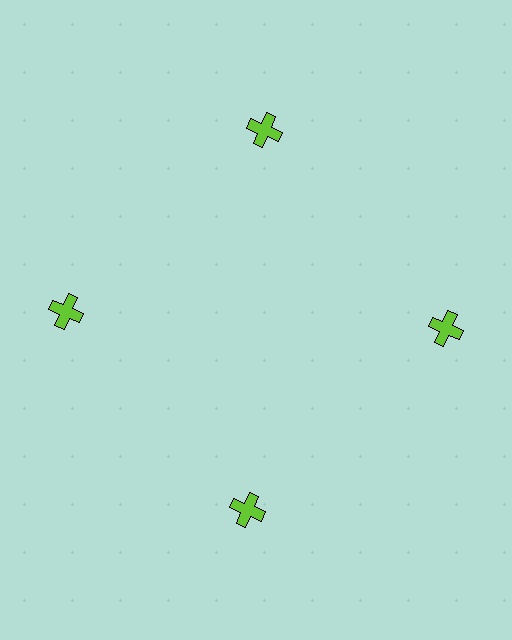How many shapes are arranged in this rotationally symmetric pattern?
There are 4 shapes, arranged in 4 groups of 1.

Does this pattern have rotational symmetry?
Yes, this pattern has 4-fold rotational symmetry. It looks the same after rotating 90 degrees around the center.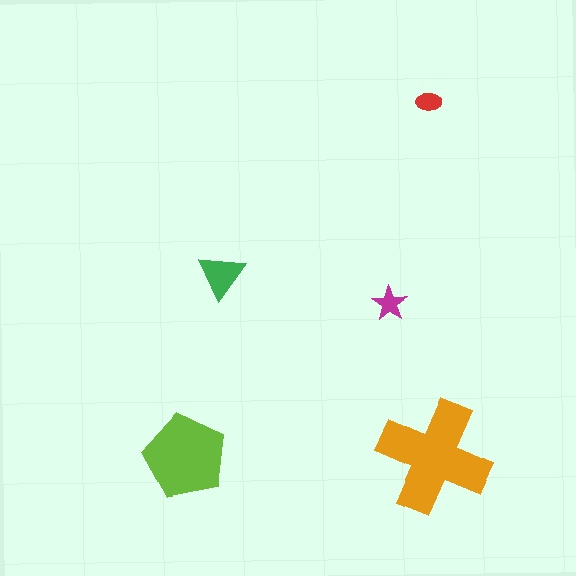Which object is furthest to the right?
The orange cross is rightmost.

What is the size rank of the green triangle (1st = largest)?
3rd.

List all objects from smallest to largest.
The red ellipse, the magenta star, the green triangle, the lime pentagon, the orange cross.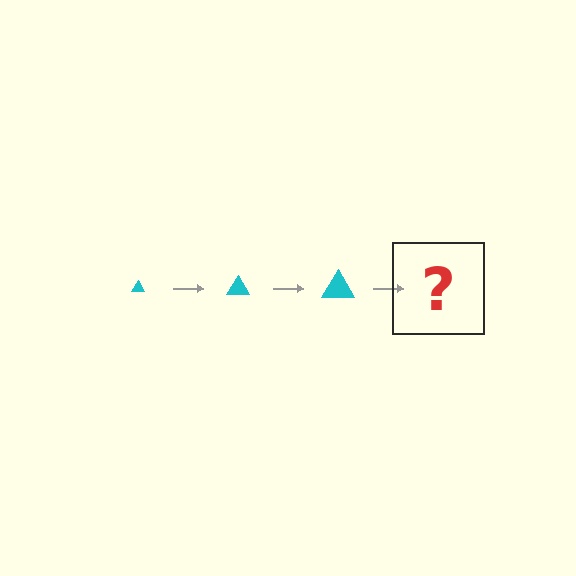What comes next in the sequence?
The next element should be a cyan triangle, larger than the previous one.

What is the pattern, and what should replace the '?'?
The pattern is that the triangle gets progressively larger each step. The '?' should be a cyan triangle, larger than the previous one.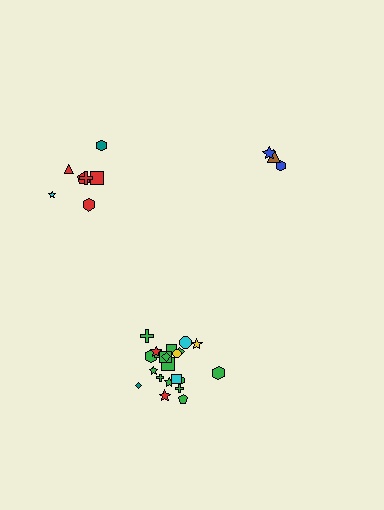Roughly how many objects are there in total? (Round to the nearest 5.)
Roughly 35 objects in total.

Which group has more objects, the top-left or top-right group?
The top-left group.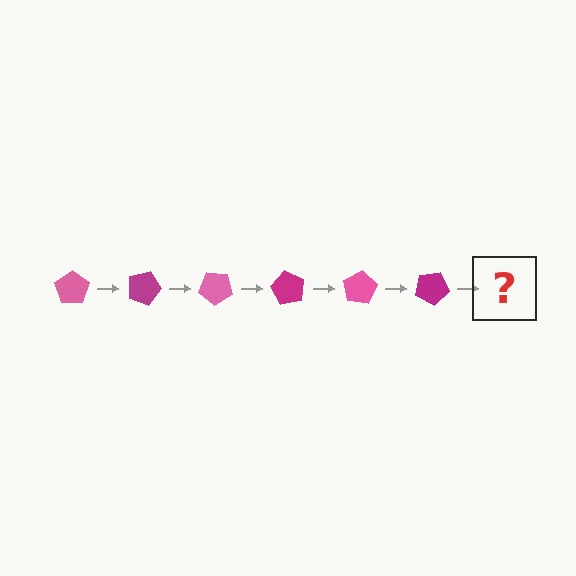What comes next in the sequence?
The next element should be a pink pentagon, rotated 120 degrees from the start.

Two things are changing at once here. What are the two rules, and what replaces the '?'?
The two rules are that it rotates 20 degrees each step and the color cycles through pink and magenta. The '?' should be a pink pentagon, rotated 120 degrees from the start.